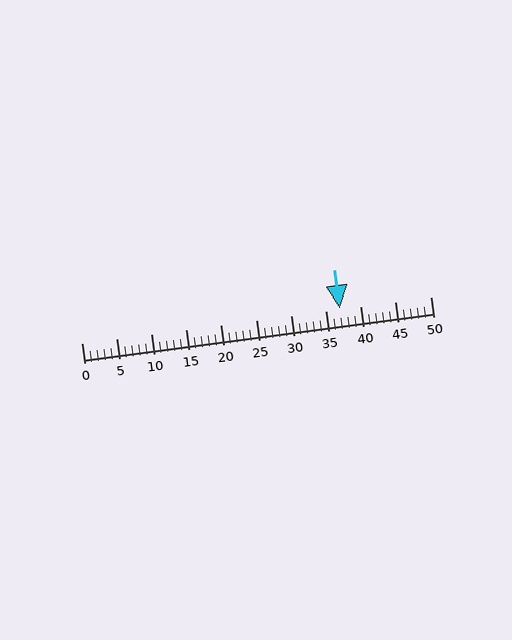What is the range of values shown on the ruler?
The ruler shows values from 0 to 50.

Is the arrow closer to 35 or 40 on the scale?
The arrow is closer to 35.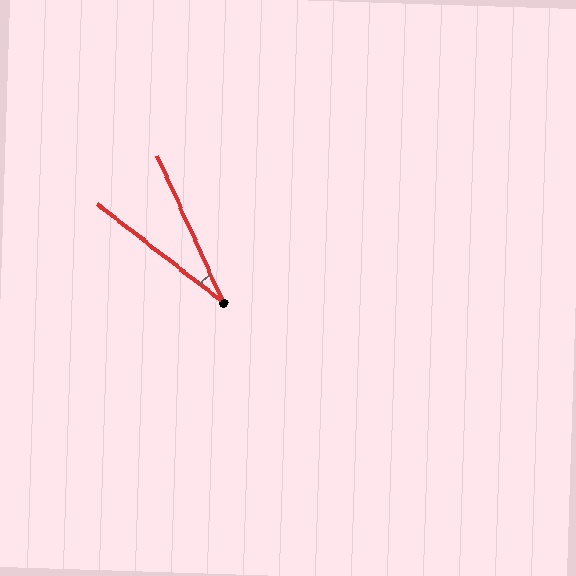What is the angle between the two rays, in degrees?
Approximately 28 degrees.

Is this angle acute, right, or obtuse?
It is acute.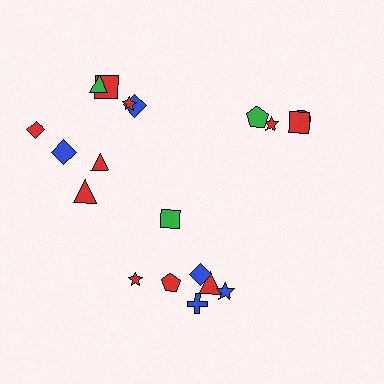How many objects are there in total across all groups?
There are 19 objects.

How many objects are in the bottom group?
There are 7 objects.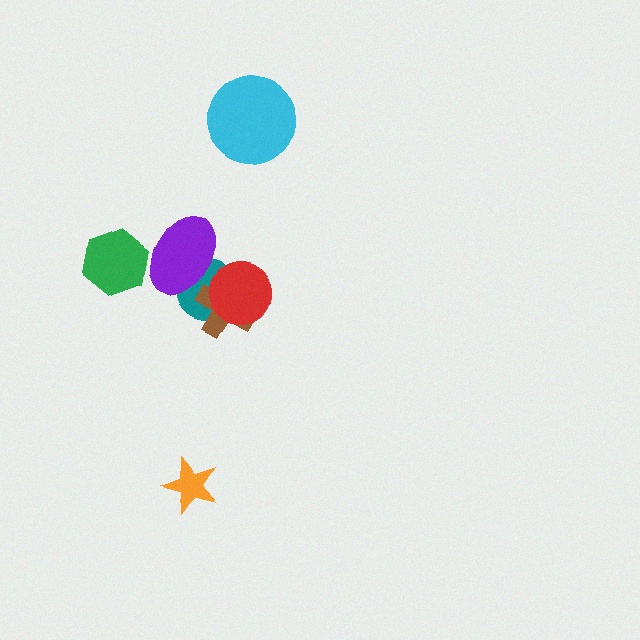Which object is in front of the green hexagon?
The purple ellipse is in front of the green hexagon.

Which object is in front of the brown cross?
The red circle is in front of the brown cross.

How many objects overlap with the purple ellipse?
2 objects overlap with the purple ellipse.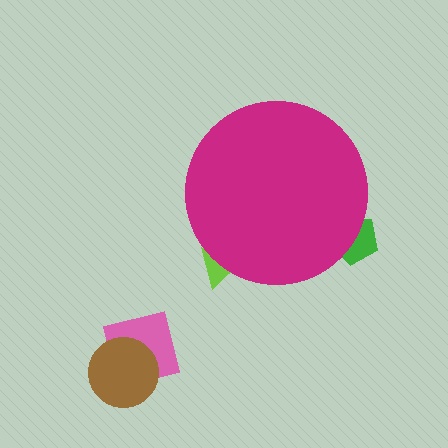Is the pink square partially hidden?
No, the pink square is fully visible.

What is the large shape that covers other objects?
A magenta circle.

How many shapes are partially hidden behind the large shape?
2 shapes are partially hidden.